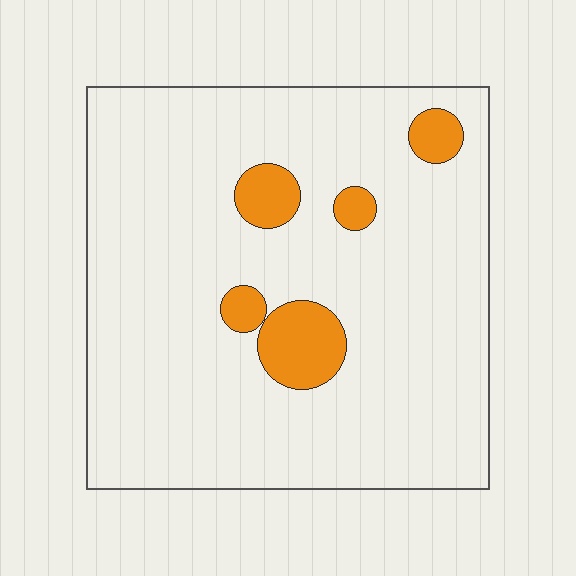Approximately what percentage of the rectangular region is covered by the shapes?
Approximately 10%.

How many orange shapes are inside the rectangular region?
5.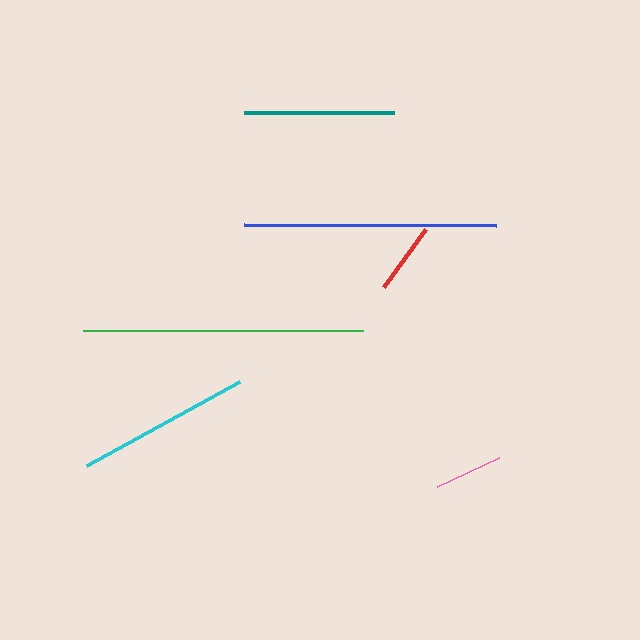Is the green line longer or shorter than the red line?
The green line is longer than the red line.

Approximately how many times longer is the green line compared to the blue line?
The green line is approximately 1.1 times the length of the blue line.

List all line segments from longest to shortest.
From longest to shortest: green, blue, cyan, teal, red, pink.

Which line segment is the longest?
The green line is the longest at approximately 279 pixels.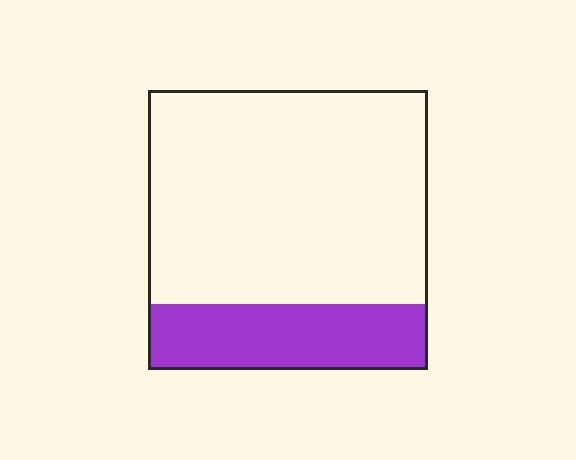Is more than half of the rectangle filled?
No.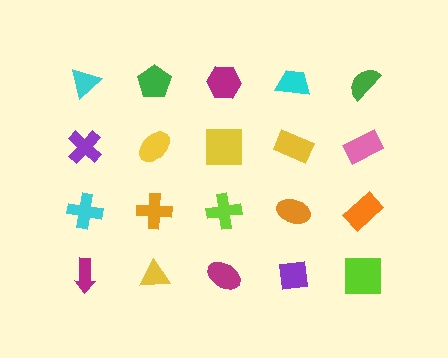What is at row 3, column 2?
An orange cross.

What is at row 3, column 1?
A cyan cross.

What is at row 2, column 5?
A pink rectangle.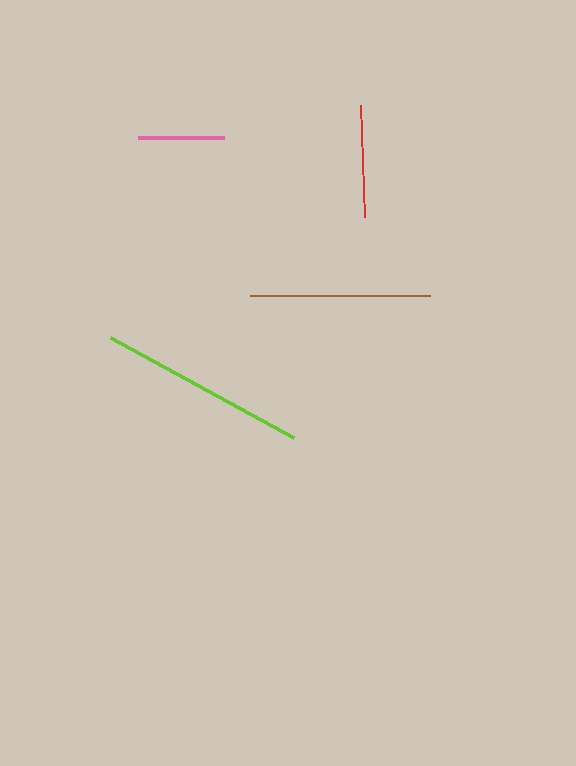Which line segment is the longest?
The lime line is the longest at approximately 209 pixels.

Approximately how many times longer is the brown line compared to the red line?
The brown line is approximately 1.6 times the length of the red line.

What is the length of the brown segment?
The brown segment is approximately 181 pixels long.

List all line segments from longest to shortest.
From longest to shortest: lime, brown, red, pink.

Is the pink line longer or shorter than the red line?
The red line is longer than the pink line.